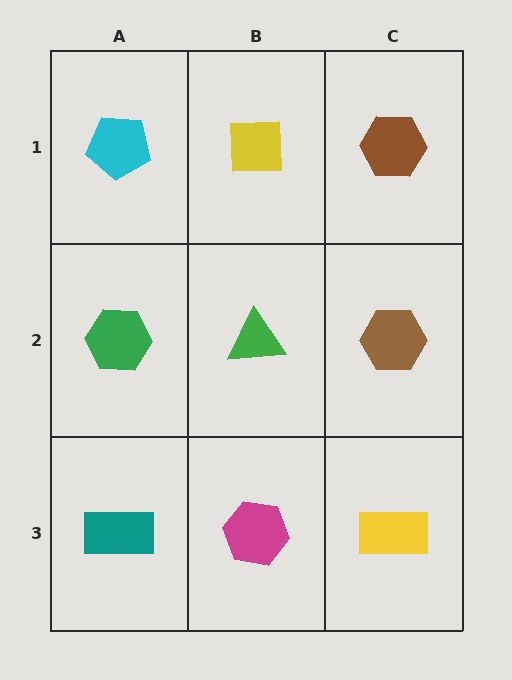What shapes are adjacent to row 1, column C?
A brown hexagon (row 2, column C), a yellow square (row 1, column B).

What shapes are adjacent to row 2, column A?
A cyan pentagon (row 1, column A), a teal rectangle (row 3, column A), a green triangle (row 2, column B).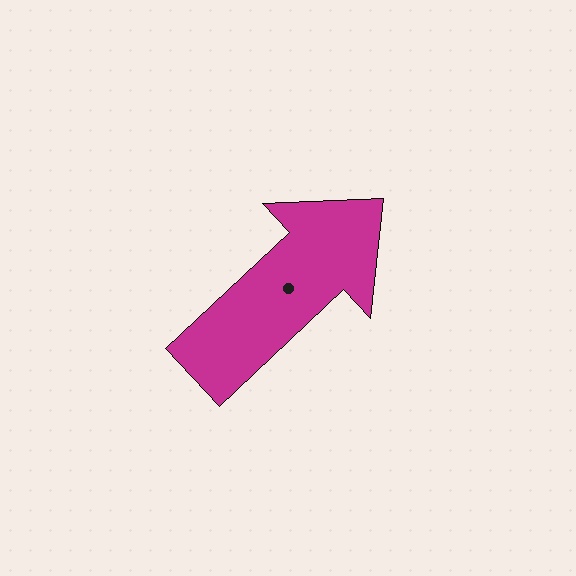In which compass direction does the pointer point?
Northeast.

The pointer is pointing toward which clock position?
Roughly 2 o'clock.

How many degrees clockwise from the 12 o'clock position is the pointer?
Approximately 47 degrees.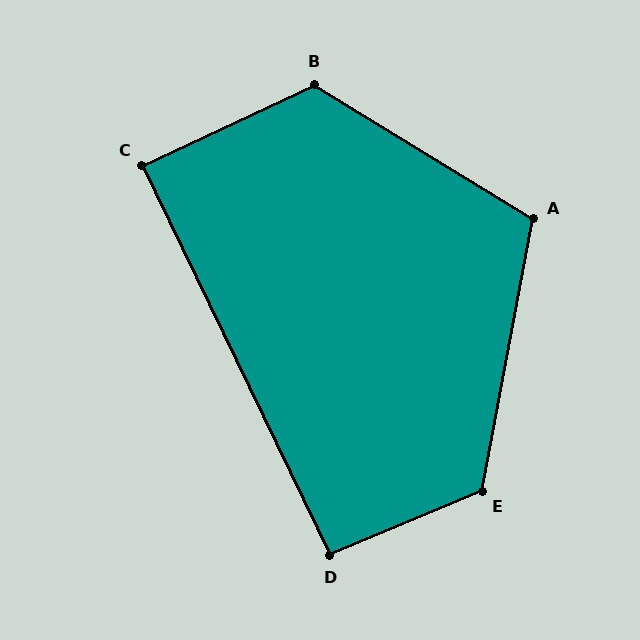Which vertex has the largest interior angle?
E, at approximately 123 degrees.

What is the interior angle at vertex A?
Approximately 111 degrees (obtuse).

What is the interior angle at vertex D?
Approximately 93 degrees (approximately right).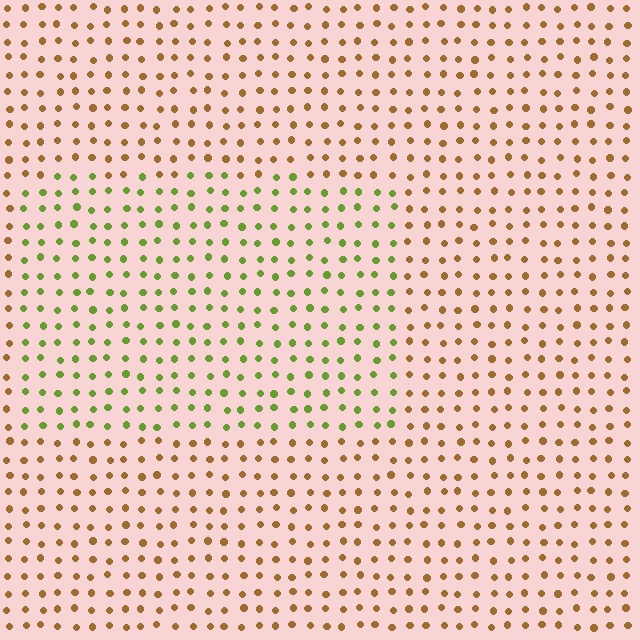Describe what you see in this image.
The image is filled with small brown elements in a uniform arrangement. A rectangle-shaped region is visible where the elements are tinted to a slightly different hue, forming a subtle color boundary.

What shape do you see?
I see a rectangle.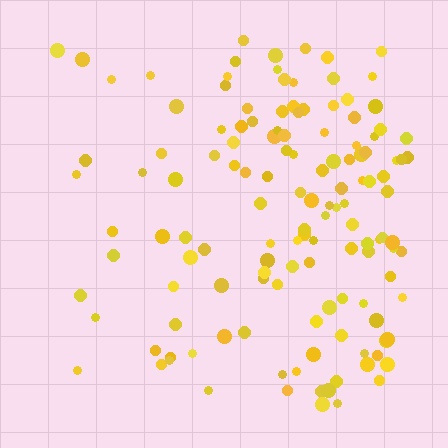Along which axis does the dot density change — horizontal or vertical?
Horizontal.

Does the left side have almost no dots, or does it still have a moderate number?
Still a moderate number, just noticeably fewer than the right.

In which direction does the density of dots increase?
From left to right, with the right side densest.